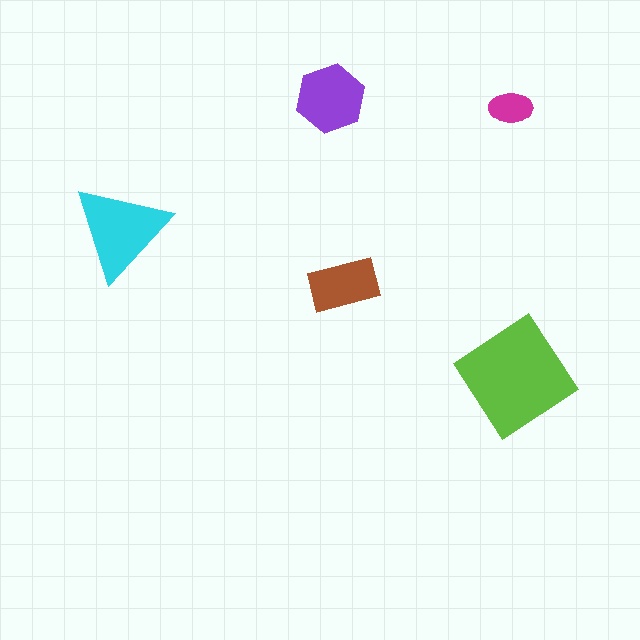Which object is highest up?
The purple hexagon is topmost.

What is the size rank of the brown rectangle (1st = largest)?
4th.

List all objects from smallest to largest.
The magenta ellipse, the brown rectangle, the purple hexagon, the cyan triangle, the lime diamond.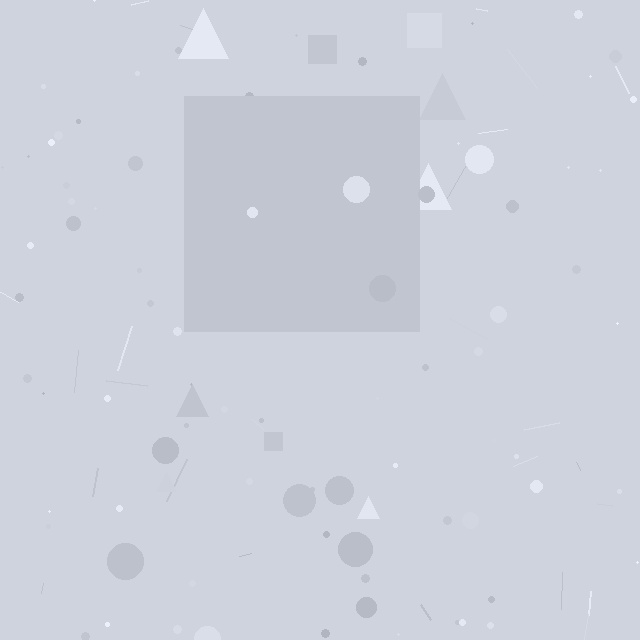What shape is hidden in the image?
A square is hidden in the image.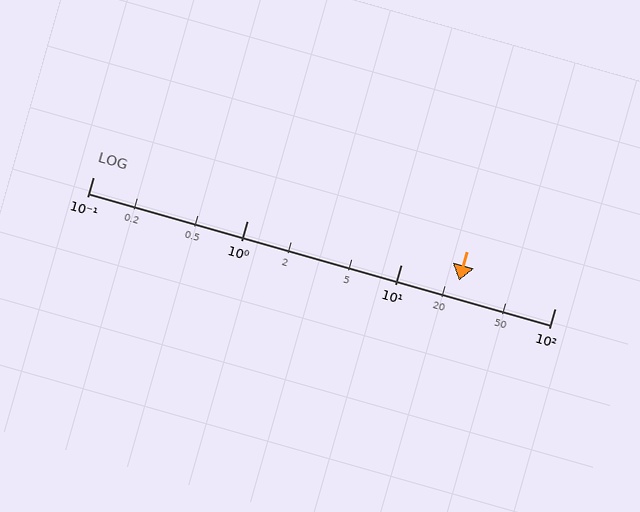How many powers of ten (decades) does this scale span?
The scale spans 3 decades, from 0.1 to 100.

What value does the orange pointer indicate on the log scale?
The pointer indicates approximately 24.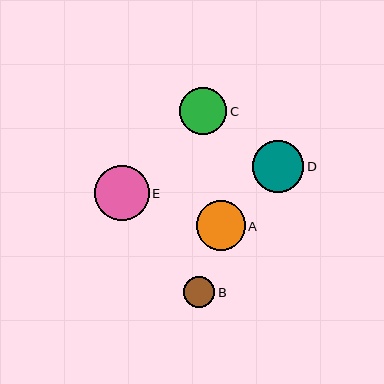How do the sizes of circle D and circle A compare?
Circle D and circle A are approximately the same size.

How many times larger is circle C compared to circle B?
Circle C is approximately 1.5 times the size of circle B.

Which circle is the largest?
Circle E is the largest with a size of approximately 54 pixels.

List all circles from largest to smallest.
From largest to smallest: E, D, A, C, B.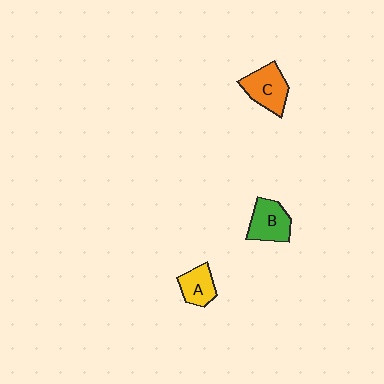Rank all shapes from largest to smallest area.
From largest to smallest: C (orange), B (green), A (yellow).